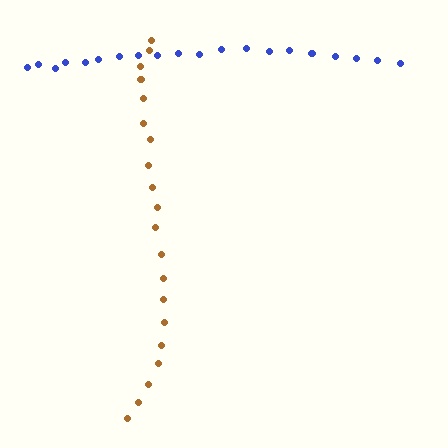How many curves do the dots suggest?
There are 2 distinct paths.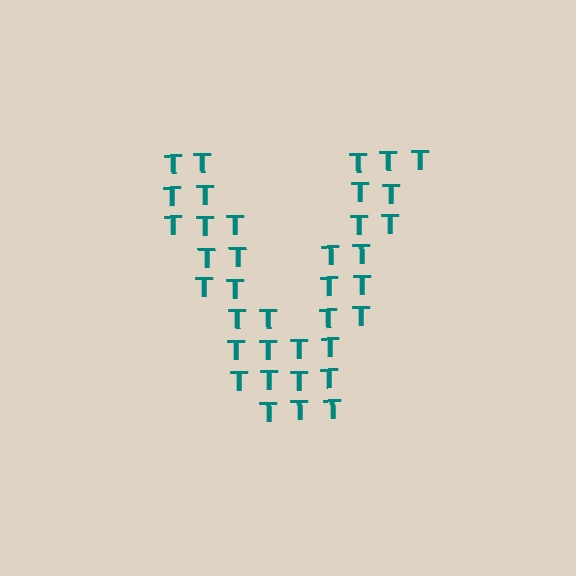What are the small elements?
The small elements are letter T's.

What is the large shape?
The large shape is the letter V.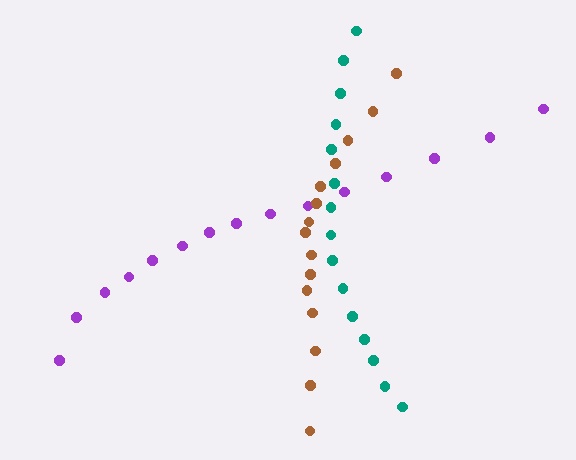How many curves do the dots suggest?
There are 3 distinct paths.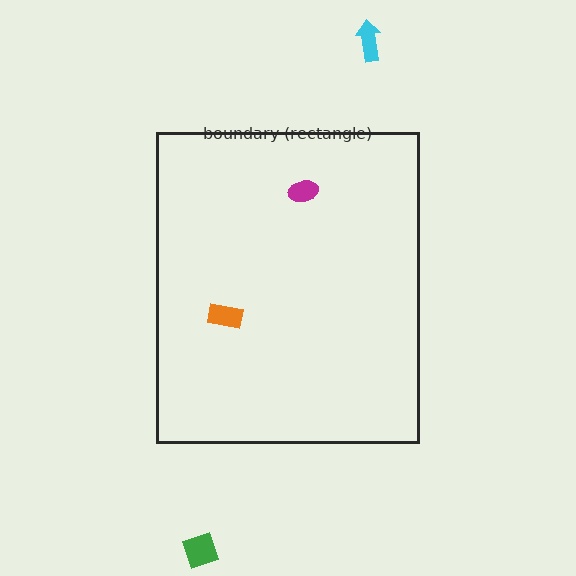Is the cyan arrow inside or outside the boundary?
Outside.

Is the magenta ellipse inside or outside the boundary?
Inside.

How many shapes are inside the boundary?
2 inside, 2 outside.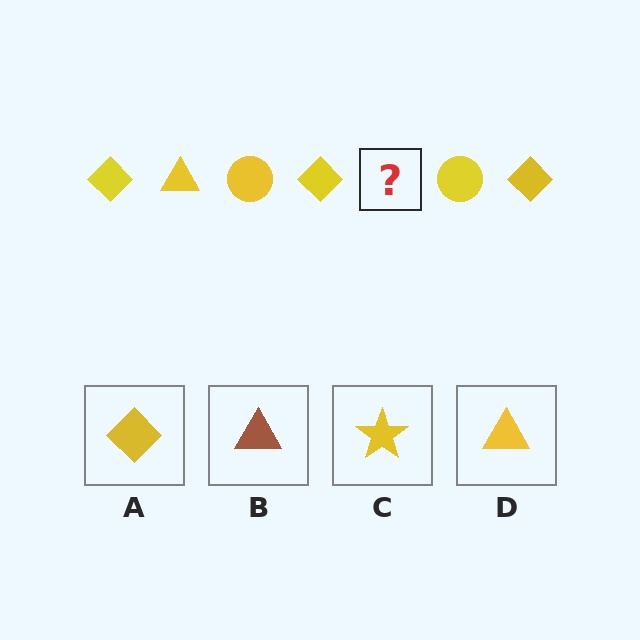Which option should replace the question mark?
Option D.